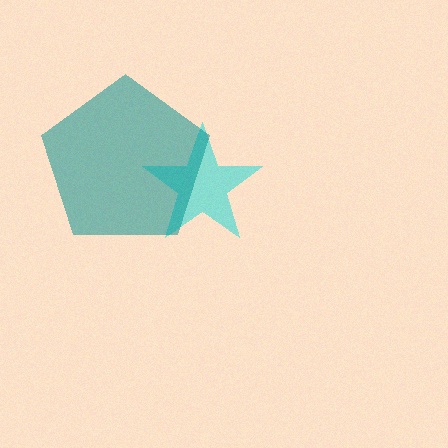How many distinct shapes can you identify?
There are 2 distinct shapes: a cyan star, a teal pentagon.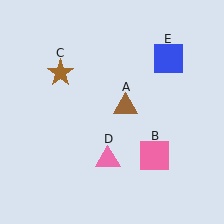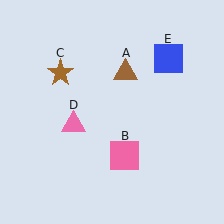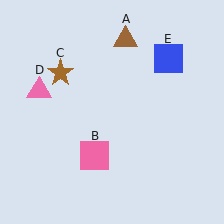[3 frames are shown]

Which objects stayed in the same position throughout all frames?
Brown star (object C) and blue square (object E) remained stationary.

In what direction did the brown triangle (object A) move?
The brown triangle (object A) moved up.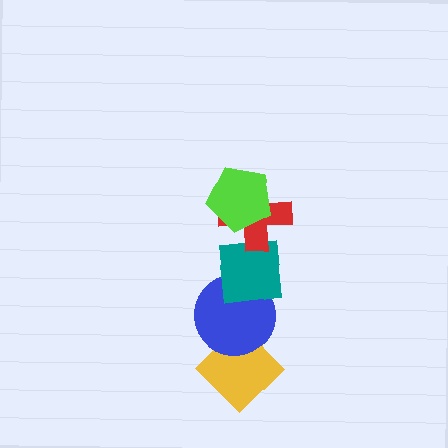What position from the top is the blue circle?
The blue circle is 4th from the top.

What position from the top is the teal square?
The teal square is 3rd from the top.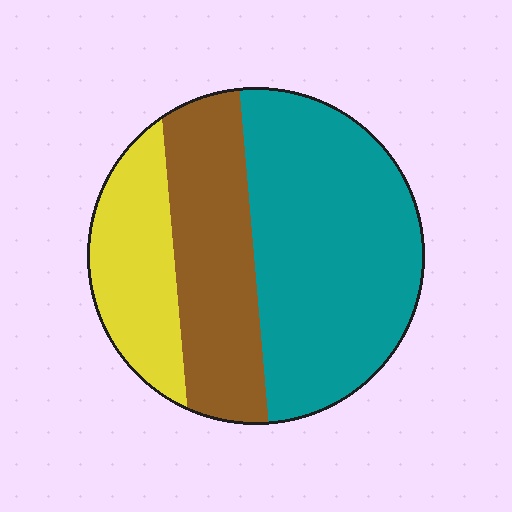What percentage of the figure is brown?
Brown covers around 30% of the figure.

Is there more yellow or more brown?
Brown.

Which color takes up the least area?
Yellow, at roughly 20%.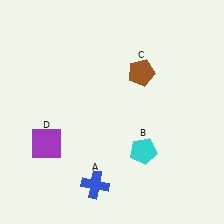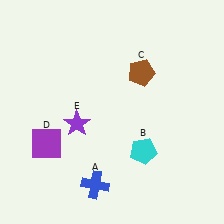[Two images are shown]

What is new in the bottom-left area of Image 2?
A purple star (E) was added in the bottom-left area of Image 2.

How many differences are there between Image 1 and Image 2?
There is 1 difference between the two images.